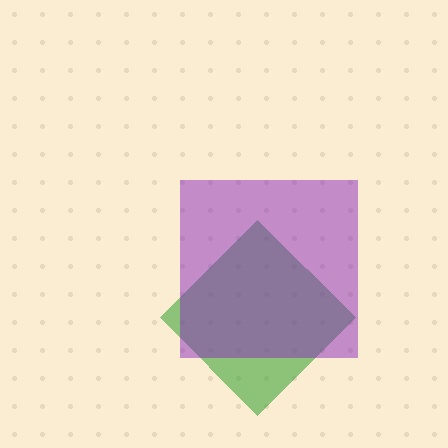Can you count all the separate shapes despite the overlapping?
Yes, there are 2 separate shapes.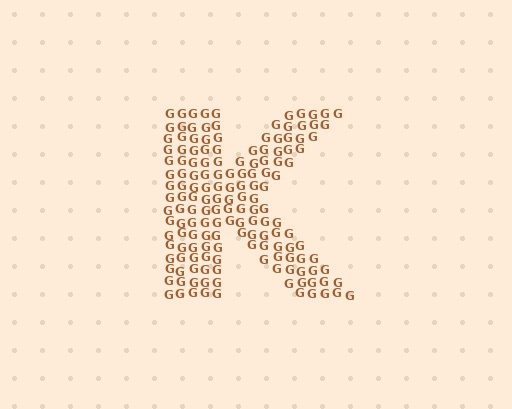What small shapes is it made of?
It is made of small letter G's.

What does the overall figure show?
The overall figure shows the letter K.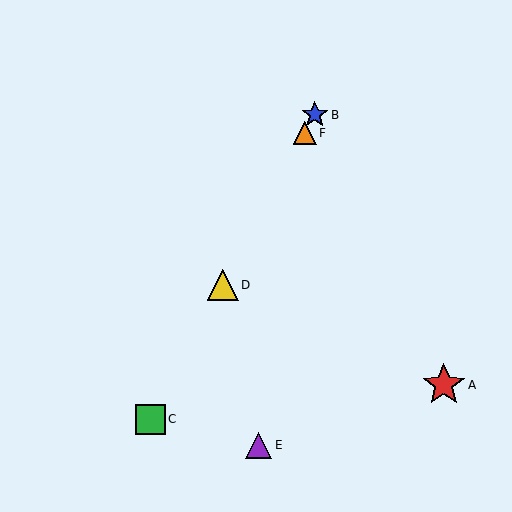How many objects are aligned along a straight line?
4 objects (B, C, D, F) are aligned along a straight line.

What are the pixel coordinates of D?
Object D is at (223, 285).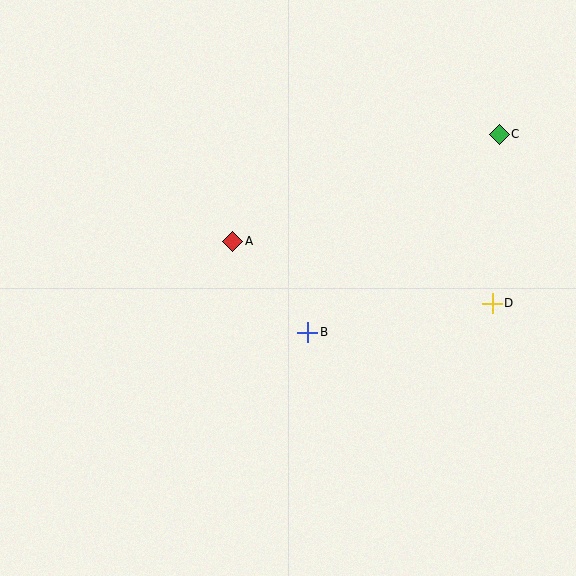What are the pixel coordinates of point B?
Point B is at (308, 332).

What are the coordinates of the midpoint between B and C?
The midpoint between B and C is at (403, 233).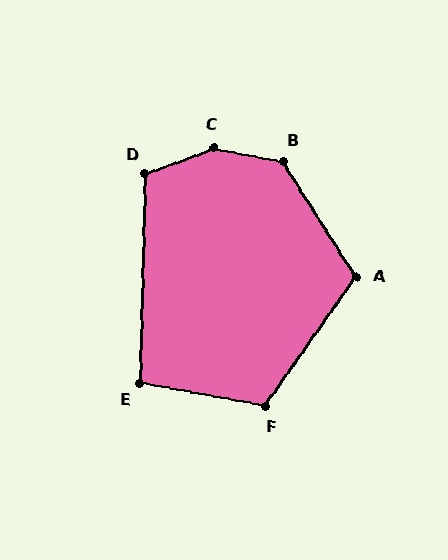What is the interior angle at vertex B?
Approximately 133 degrees (obtuse).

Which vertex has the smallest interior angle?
E, at approximately 99 degrees.